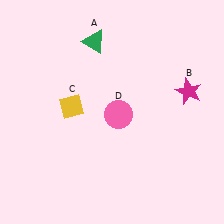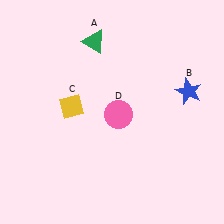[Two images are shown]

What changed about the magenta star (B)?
In Image 1, B is magenta. In Image 2, it changed to blue.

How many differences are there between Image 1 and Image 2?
There is 1 difference between the two images.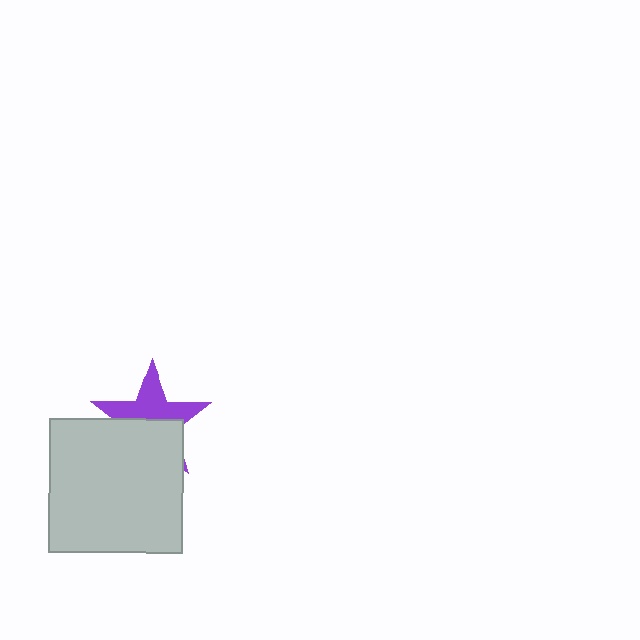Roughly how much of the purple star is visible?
About half of it is visible (roughly 49%).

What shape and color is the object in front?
The object in front is a light gray square.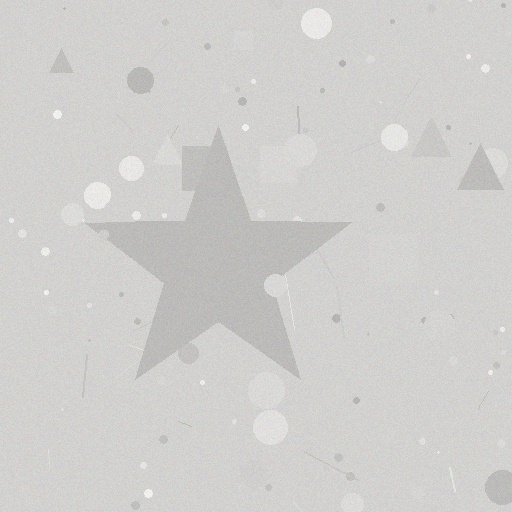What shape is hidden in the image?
A star is hidden in the image.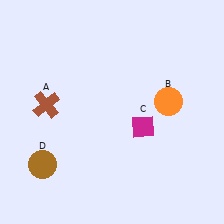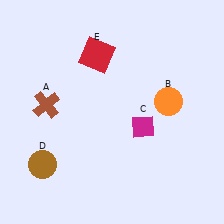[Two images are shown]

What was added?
A red square (E) was added in Image 2.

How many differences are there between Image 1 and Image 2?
There is 1 difference between the two images.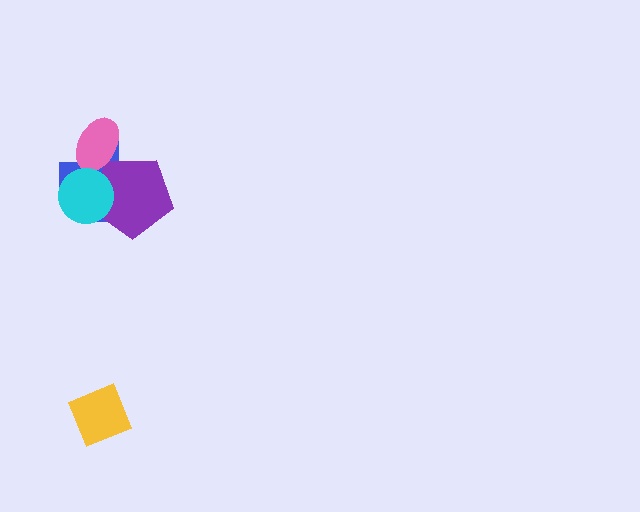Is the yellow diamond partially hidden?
No, no other shape covers it.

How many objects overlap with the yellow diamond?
0 objects overlap with the yellow diamond.